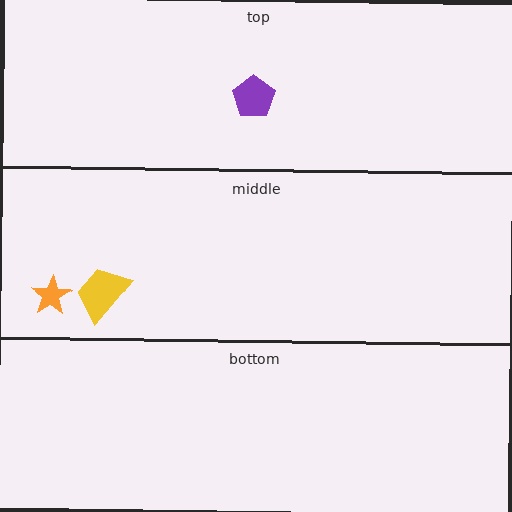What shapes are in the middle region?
The yellow trapezoid, the orange star.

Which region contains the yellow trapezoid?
The middle region.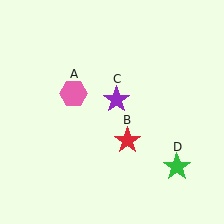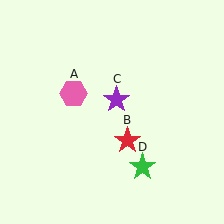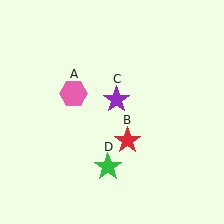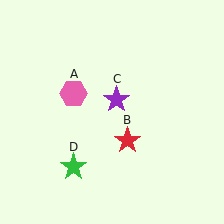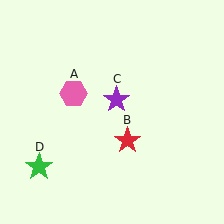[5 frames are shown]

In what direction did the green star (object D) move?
The green star (object D) moved left.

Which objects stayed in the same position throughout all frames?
Pink hexagon (object A) and red star (object B) and purple star (object C) remained stationary.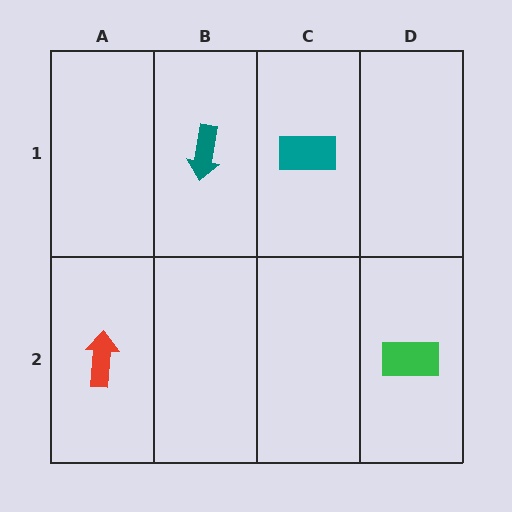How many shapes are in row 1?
2 shapes.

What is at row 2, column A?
A red arrow.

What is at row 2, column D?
A green rectangle.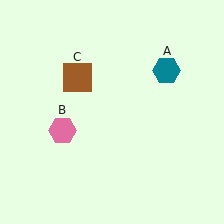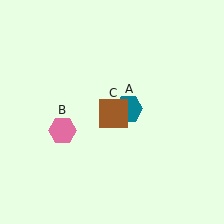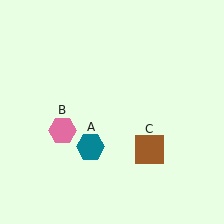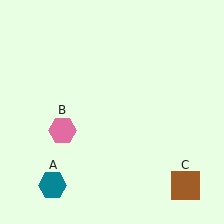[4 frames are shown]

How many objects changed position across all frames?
2 objects changed position: teal hexagon (object A), brown square (object C).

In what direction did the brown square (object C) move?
The brown square (object C) moved down and to the right.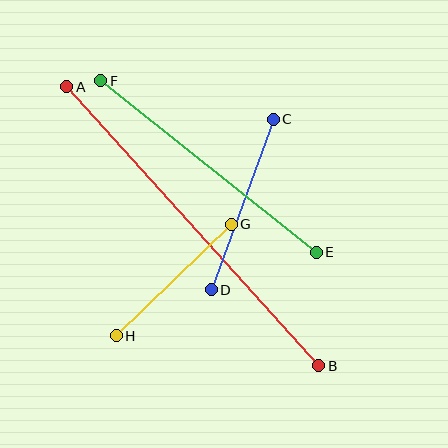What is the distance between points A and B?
The distance is approximately 376 pixels.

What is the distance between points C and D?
The distance is approximately 182 pixels.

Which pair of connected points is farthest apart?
Points A and B are farthest apart.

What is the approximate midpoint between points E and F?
The midpoint is at approximately (209, 166) pixels.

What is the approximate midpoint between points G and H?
The midpoint is at approximately (174, 280) pixels.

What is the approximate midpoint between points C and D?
The midpoint is at approximately (242, 204) pixels.